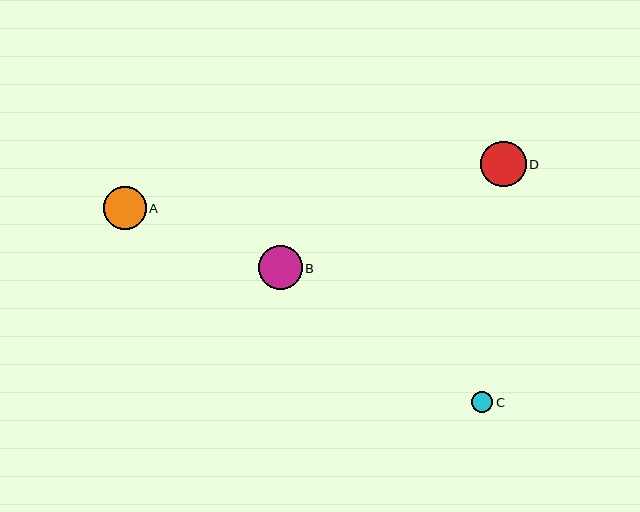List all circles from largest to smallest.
From largest to smallest: D, B, A, C.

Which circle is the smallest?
Circle C is the smallest with a size of approximately 21 pixels.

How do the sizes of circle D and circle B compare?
Circle D and circle B are approximately the same size.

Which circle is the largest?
Circle D is the largest with a size of approximately 45 pixels.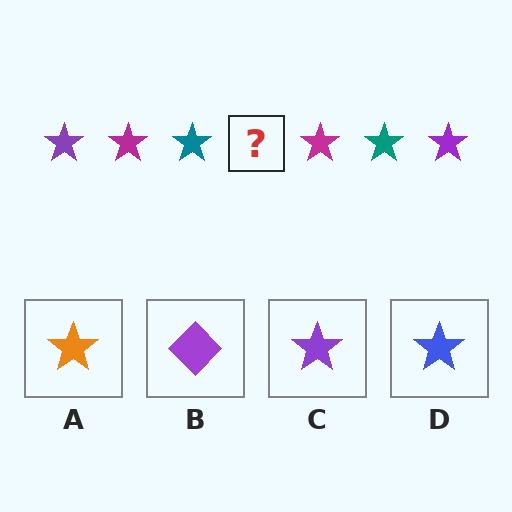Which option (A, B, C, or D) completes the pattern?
C.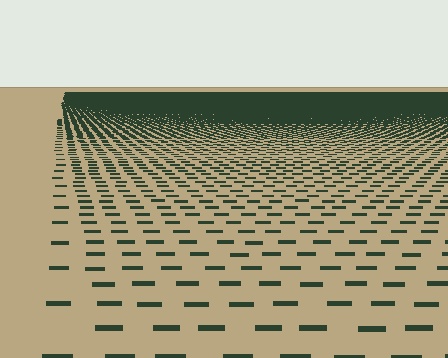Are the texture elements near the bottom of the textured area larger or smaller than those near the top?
Larger. Near the bottom, elements are closer to the viewer and appear at a bigger on-screen size.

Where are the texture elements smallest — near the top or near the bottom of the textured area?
Near the top.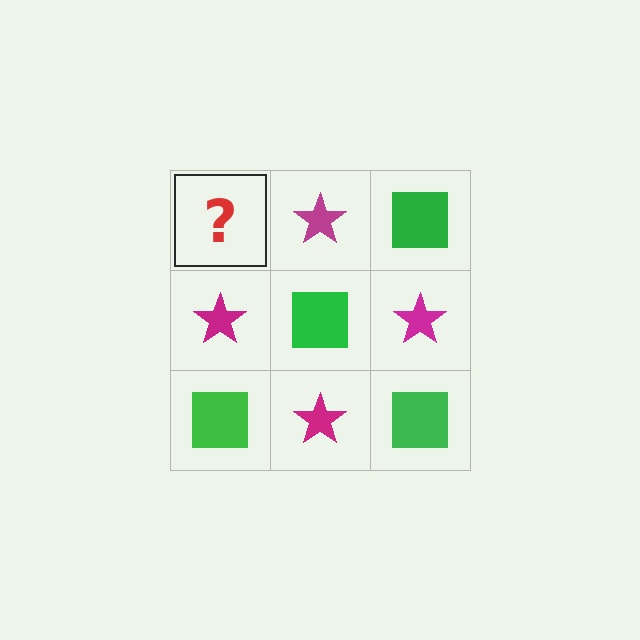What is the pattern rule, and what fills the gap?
The rule is that it alternates green square and magenta star in a checkerboard pattern. The gap should be filled with a green square.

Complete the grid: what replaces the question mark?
The question mark should be replaced with a green square.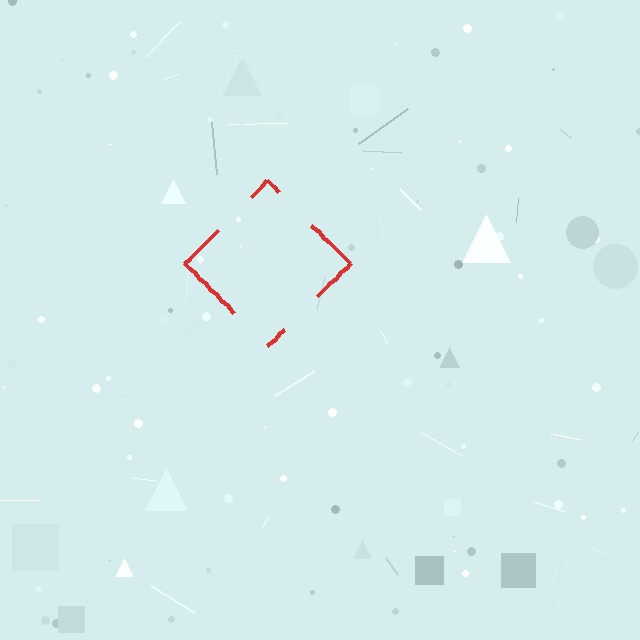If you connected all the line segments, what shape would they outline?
They would outline a diamond.